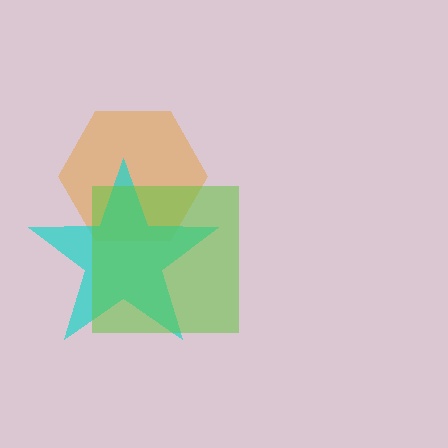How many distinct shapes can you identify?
There are 3 distinct shapes: an orange hexagon, a cyan star, a lime square.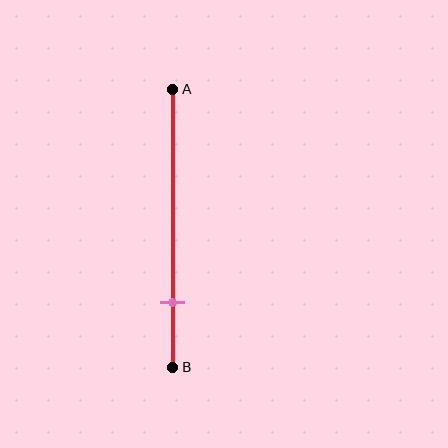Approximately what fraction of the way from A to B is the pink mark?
The pink mark is approximately 75% of the way from A to B.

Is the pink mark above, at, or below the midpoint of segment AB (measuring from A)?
The pink mark is below the midpoint of segment AB.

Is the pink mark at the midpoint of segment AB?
No, the mark is at about 75% from A, not at the 50% midpoint.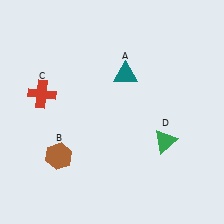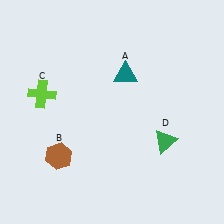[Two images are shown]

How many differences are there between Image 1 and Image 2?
There is 1 difference between the two images.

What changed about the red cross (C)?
In Image 1, C is red. In Image 2, it changed to lime.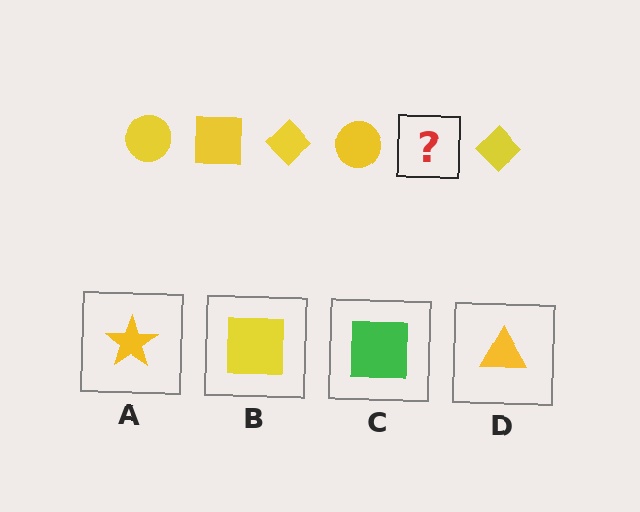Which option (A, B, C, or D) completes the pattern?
B.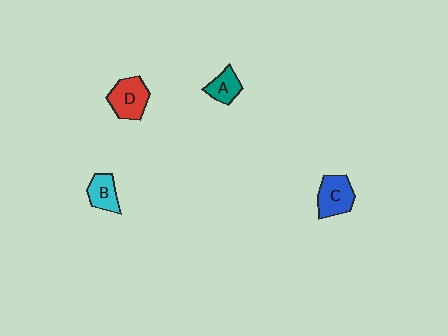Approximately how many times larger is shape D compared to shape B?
Approximately 1.4 times.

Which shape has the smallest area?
Shape A (teal).